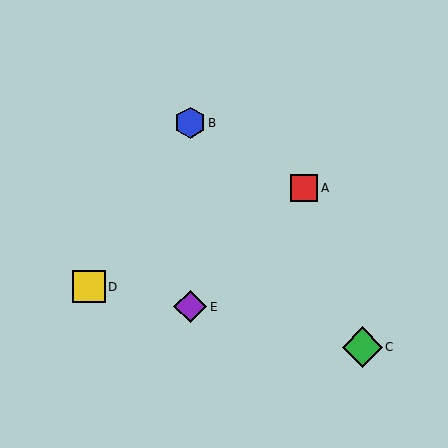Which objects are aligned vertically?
Objects B, E are aligned vertically.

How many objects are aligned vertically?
2 objects (B, E) are aligned vertically.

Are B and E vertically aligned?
Yes, both are at x≈190.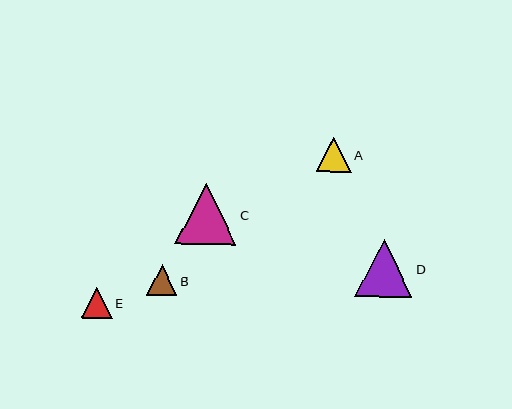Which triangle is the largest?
Triangle C is the largest with a size of approximately 61 pixels.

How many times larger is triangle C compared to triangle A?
Triangle C is approximately 1.7 times the size of triangle A.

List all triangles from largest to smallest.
From largest to smallest: C, D, A, E, B.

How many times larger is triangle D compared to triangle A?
Triangle D is approximately 1.6 times the size of triangle A.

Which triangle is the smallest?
Triangle B is the smallest with a size of approximately 30 pixels.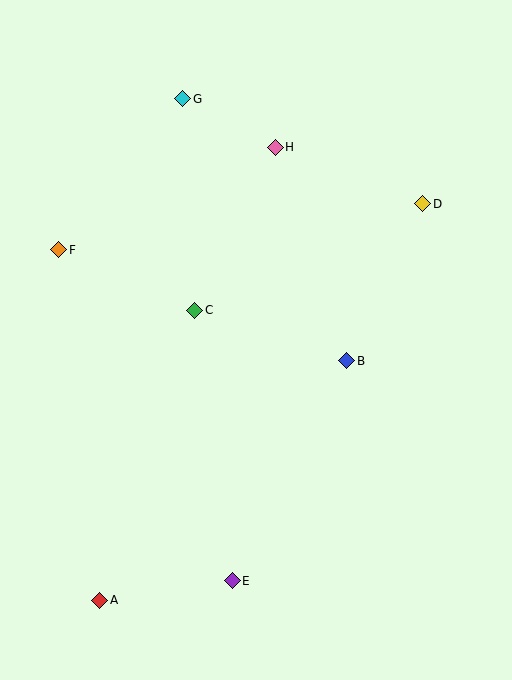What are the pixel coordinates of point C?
Point C is at (195, 310).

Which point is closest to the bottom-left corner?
Point A is closest to the bottom-left corner.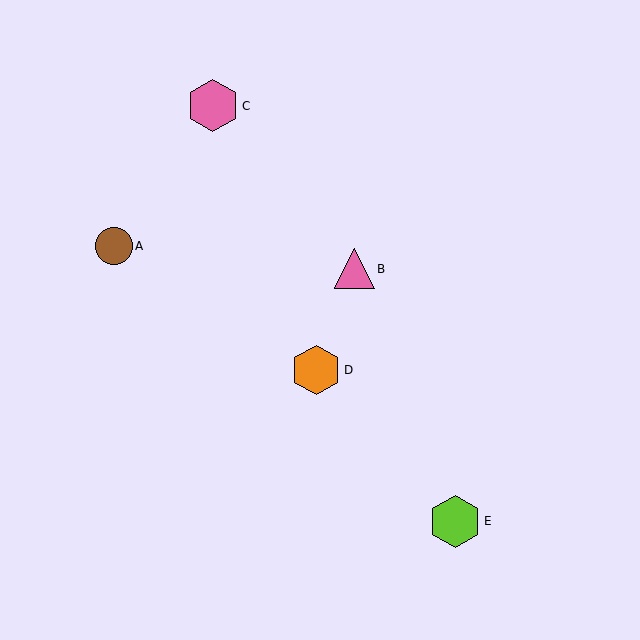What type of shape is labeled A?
Shape A is a brown circle.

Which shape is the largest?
The pink hexagon (labeled C) is the largest.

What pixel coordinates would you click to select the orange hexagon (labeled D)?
Click at (316, 370) to select the orange hexagon D.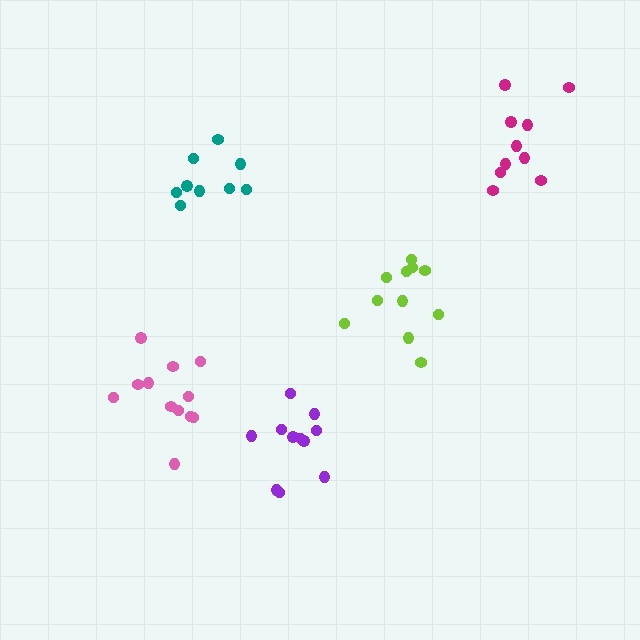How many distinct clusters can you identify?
There are 5 distinct clusters.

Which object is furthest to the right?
The magenta cluster is rightmost.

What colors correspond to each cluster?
The clusters are colored: teal, lime, purple, magenta, pink.